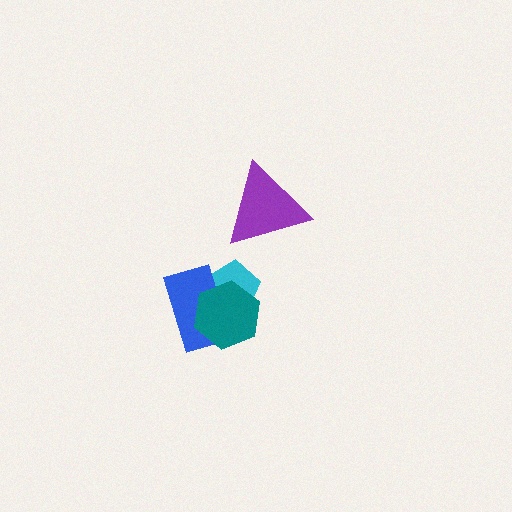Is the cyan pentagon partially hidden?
Yes, it is partially covered by another shape.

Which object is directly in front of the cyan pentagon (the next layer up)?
The blue rectangle is directly in front of the cyan pentagon.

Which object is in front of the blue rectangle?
The teal hexagon is in front of the blue rectangle.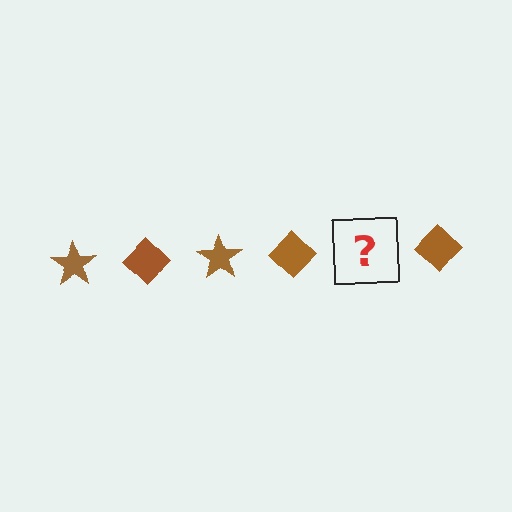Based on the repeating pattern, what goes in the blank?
The blank should be a brown star.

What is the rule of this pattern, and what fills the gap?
The rule is that the pattern cycles through star, diamond shapes in brown. The gap should be filled with a brown star.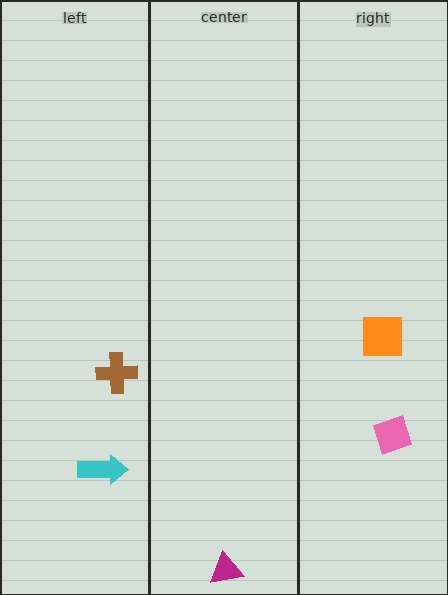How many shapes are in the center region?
1.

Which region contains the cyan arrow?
The left region.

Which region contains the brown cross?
The left region.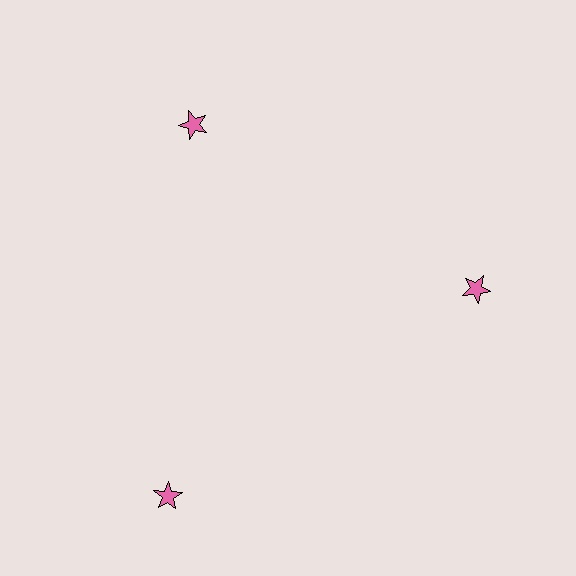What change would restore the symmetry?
The symmetry would be restored by moving it inward, back onto the ring so that all 3 stars sit at equal angles and equal distance from the center.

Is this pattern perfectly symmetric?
No. The 3 pink stars are arranged in a ring, but one element near the 7 o'clock position is pushed outward from the center, breaking the 3-fold rotational symmetry.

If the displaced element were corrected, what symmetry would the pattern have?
It would have 3-fold rotational symmetry — the pattern would map onto itself every 120 degrees.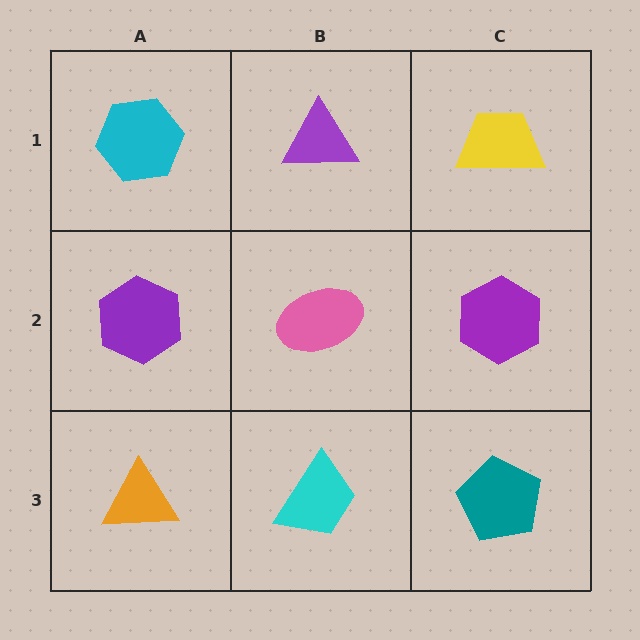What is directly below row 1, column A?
A purple hexagon.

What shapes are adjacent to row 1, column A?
A purple hexagon (row 2, column A), a purple triangle (row 1, column B).